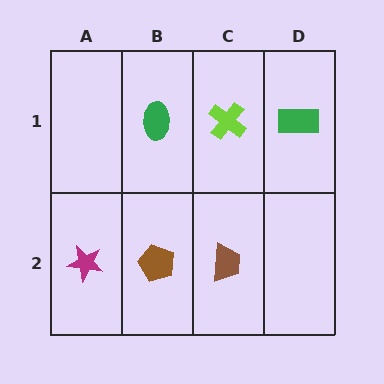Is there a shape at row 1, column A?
No, that cell is empty.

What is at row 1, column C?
A lime cross.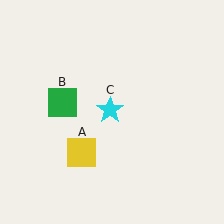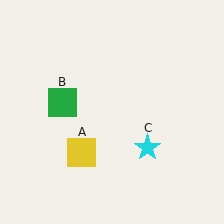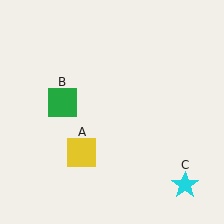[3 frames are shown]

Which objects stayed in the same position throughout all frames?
Yellow square (object A) and green square (object B) remained stationary.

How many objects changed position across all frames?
1 object changed position: cyan star (object C).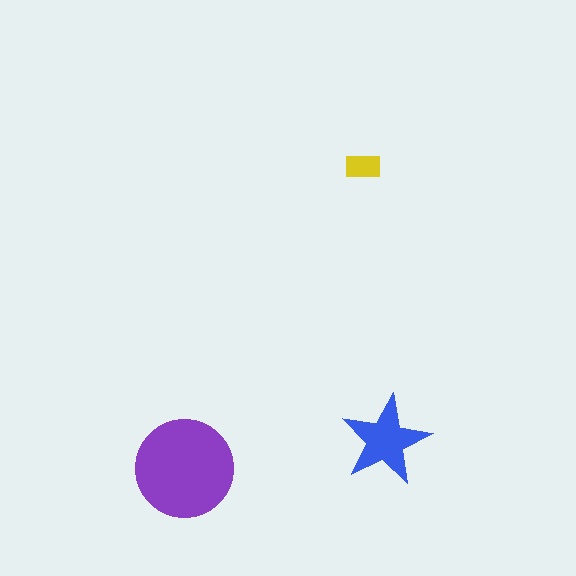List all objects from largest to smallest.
The purple circle, the blue star, the yellow rectangle.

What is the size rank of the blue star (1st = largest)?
2nd.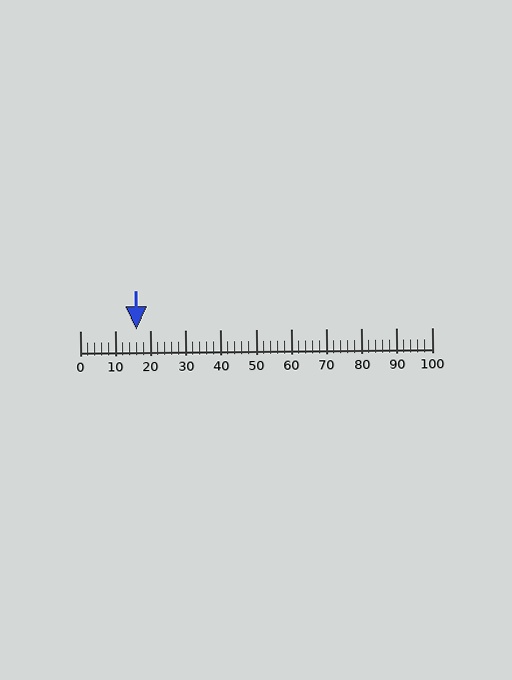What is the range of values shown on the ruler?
The ruler shows values from 0 to 100.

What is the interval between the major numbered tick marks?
The major tick marks are spaced 10 units apart.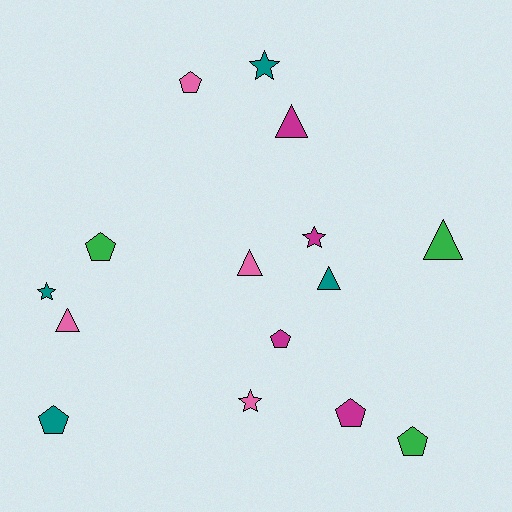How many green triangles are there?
There is 1 green triangle.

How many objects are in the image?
There are 15 objects.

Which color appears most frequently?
Pink, with 4 objects.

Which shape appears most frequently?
Pentagon, with 6 objects.